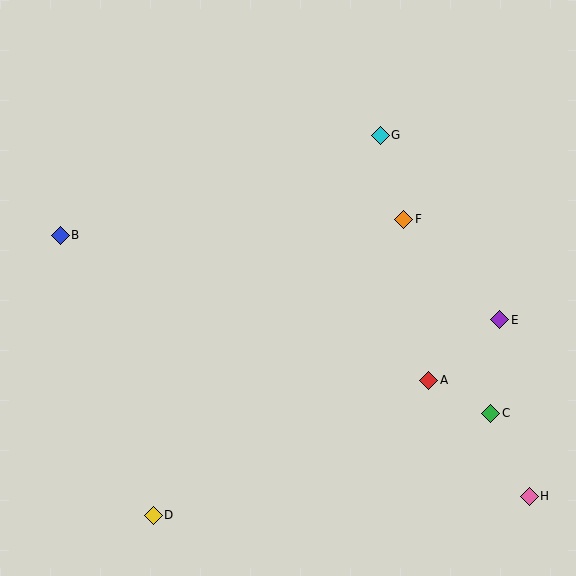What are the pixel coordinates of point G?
Point G is at (380, 135).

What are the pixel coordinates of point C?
Point C is at (491, 413).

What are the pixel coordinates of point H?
Point H is at (529, 496).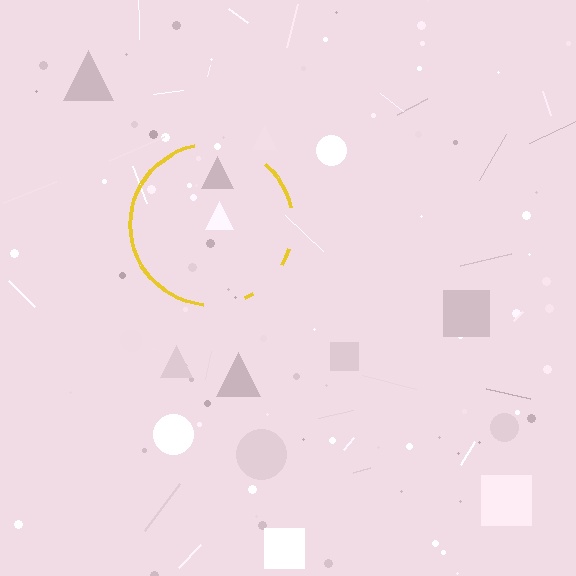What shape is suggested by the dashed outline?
The dashed outline suggests a circle.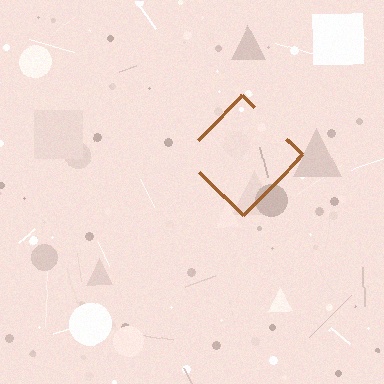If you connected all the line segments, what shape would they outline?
They would outline a diamond.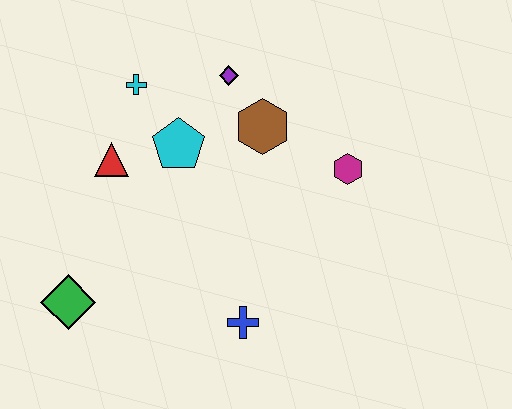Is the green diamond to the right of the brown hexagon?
No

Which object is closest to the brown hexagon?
The purple diamond is closest to the brown hexagon.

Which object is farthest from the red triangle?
The magenta hexagon is farthest from the red triangle.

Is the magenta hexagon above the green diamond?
Yes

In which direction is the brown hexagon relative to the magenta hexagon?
The brown hexagon is to the left of the magenta hexagon.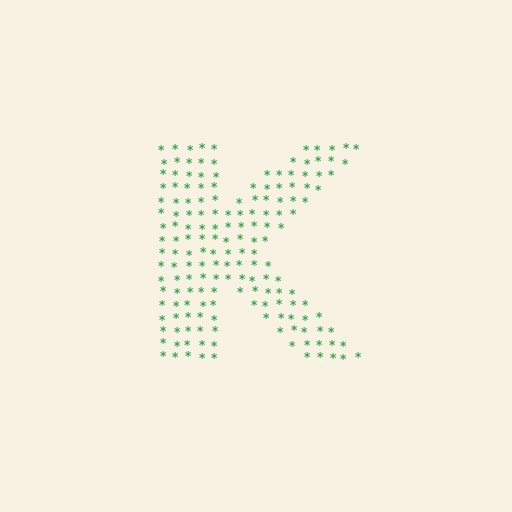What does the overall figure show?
The overall figure shows the letter K.